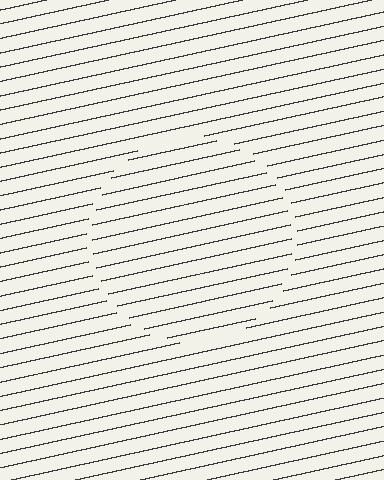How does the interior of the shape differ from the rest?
The interior of the shape contains the same grating, shifted by half a period — the contour is defined by the phase discontinuity where line-ends from the inner and outer gratings abut.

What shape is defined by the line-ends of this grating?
An illusory circle. The interior of the shape contains the same grating, shifted by half a period — the contour is defined by the phase discontinuity where line-ends from the inner and outer gratings abut.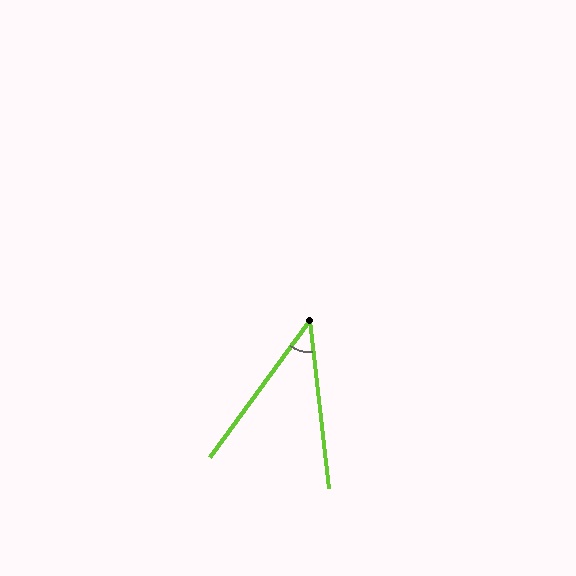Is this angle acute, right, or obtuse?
It is acute.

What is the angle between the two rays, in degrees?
Approximately 43 degrees.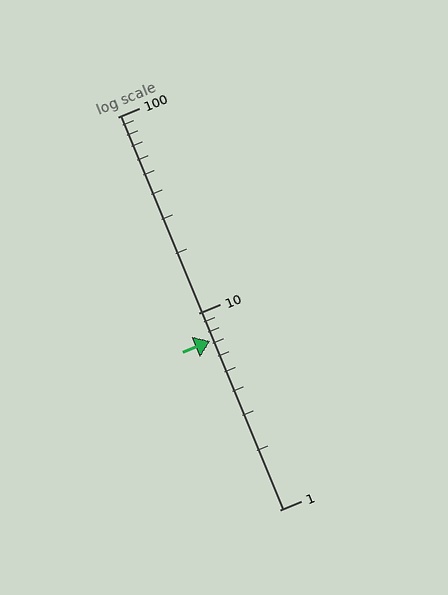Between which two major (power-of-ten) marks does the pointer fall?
The pointer is between 1 and 10.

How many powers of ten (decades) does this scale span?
The scale spans 2 decades, from 1 to 100.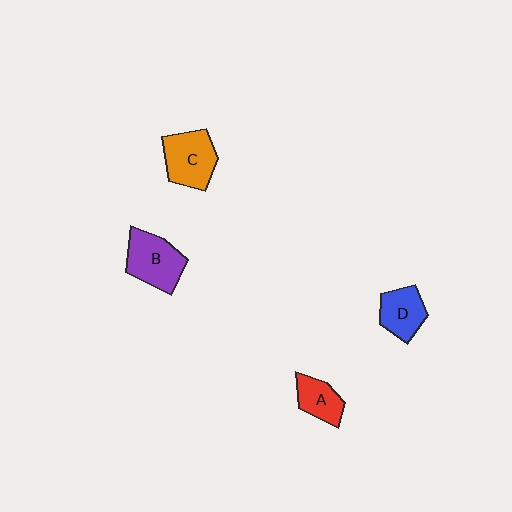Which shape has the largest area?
Shape B (purple).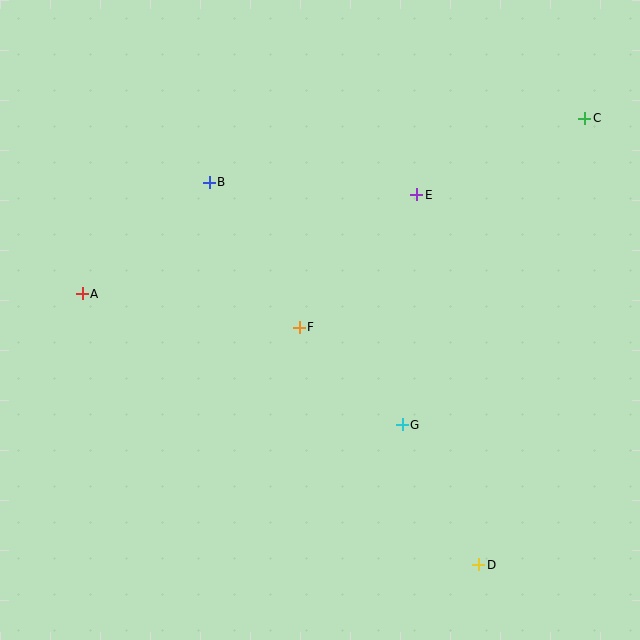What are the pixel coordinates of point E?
Point E is at (417, 195).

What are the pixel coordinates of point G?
Point G is at (402, 425).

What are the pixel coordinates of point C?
Point C is at (585, 118).